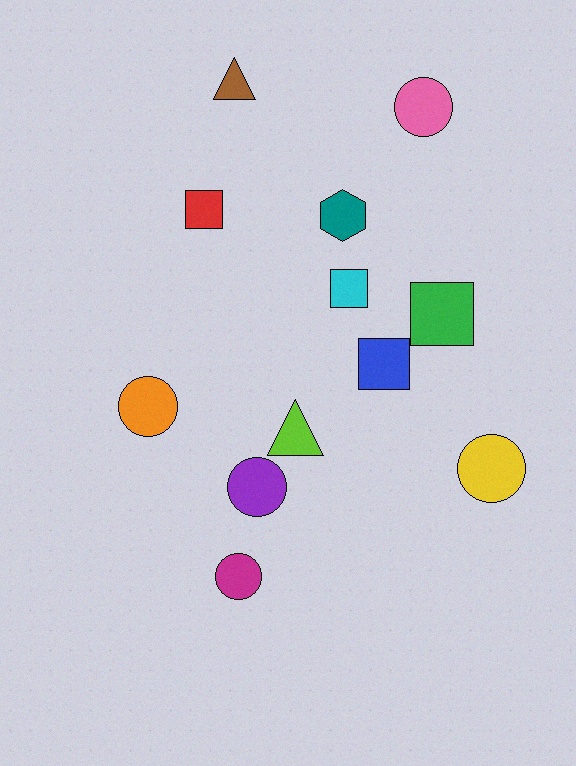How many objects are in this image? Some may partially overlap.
There are 12 objects.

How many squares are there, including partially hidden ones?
There are 4 squares.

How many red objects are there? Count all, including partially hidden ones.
There is 1 red object.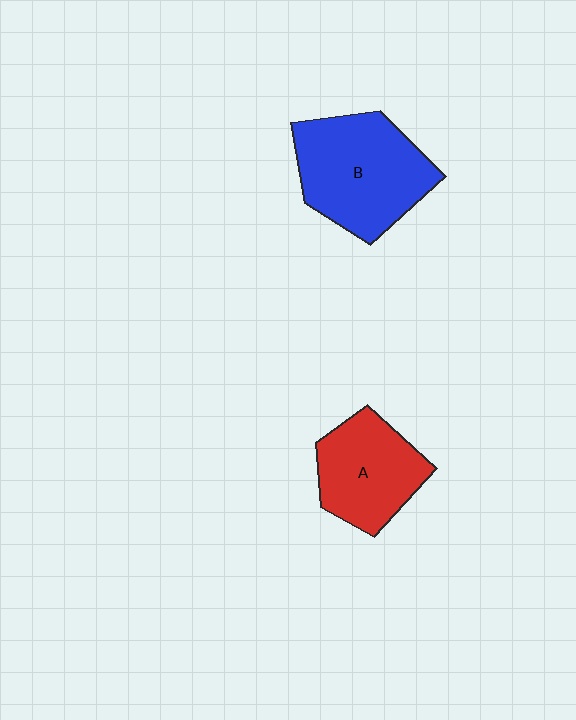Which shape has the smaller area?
Shape A (red).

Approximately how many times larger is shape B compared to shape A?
Approximately 1.3 times.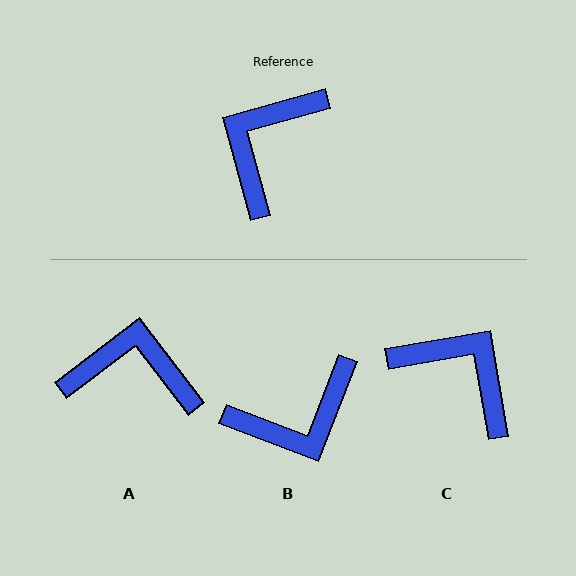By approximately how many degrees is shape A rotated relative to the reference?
Approximately 68 degrees clockwise.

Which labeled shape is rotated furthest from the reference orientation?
B, about 144 degrees away.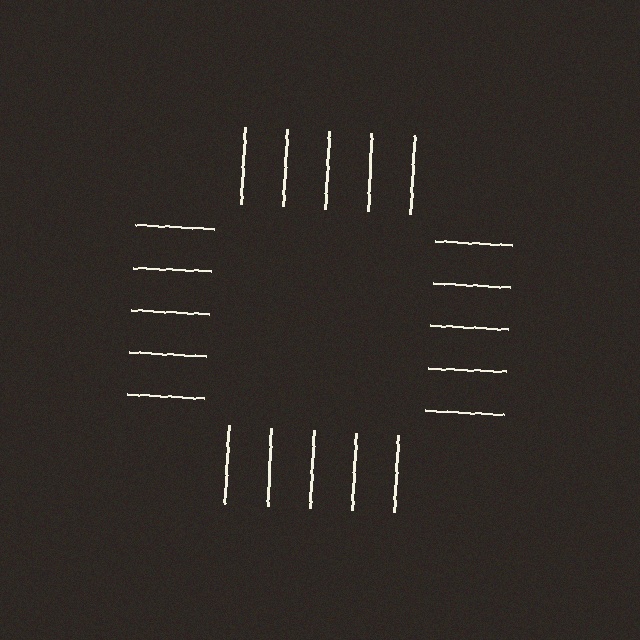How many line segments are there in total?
20 — 5 along each of the 4 edges.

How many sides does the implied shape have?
4 sides — the line-ends trace a square.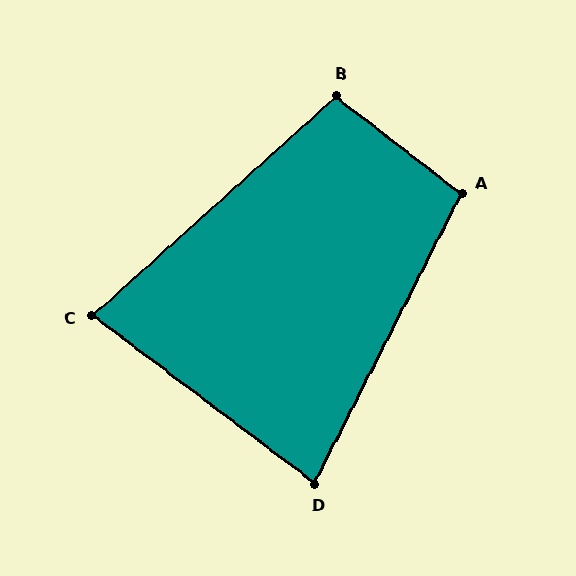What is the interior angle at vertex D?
Approximately 80 degrees (acute).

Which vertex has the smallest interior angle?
C, at approximately 79 degrees.